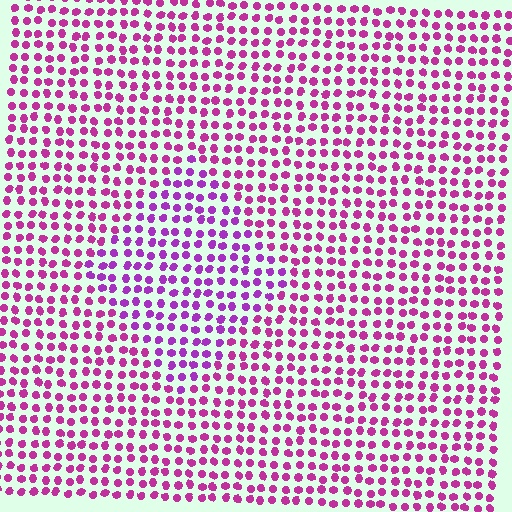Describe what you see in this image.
The image is filled with small magenta elements in a uniform arrangement. A diamond-shaped region is visible where the elements are tinted to a slightly different hue, forming a subtle color boundary.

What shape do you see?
I see a diamond.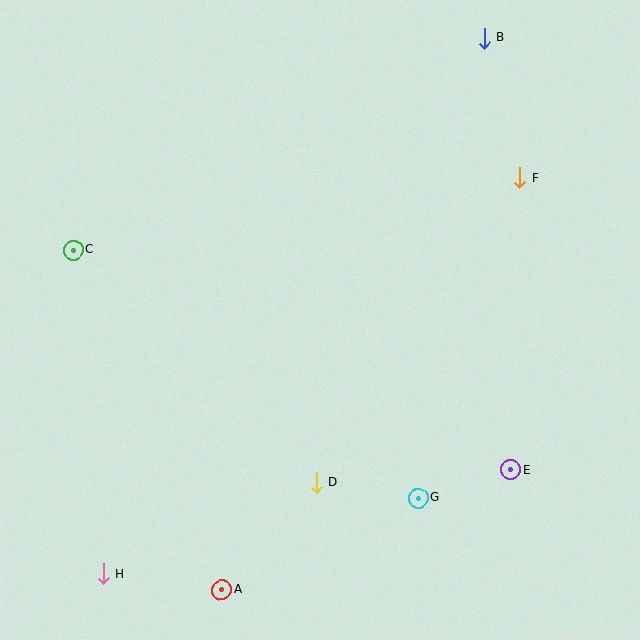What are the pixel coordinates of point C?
Point C is at (73, 250).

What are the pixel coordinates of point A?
Point A is at (221, 590).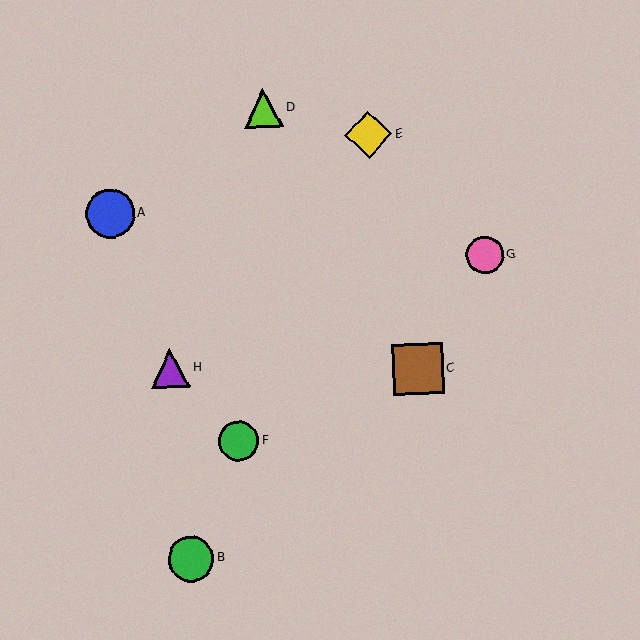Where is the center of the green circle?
The center of the green circle is at (191, 559).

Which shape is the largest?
The brown square (labeled C) is the largest.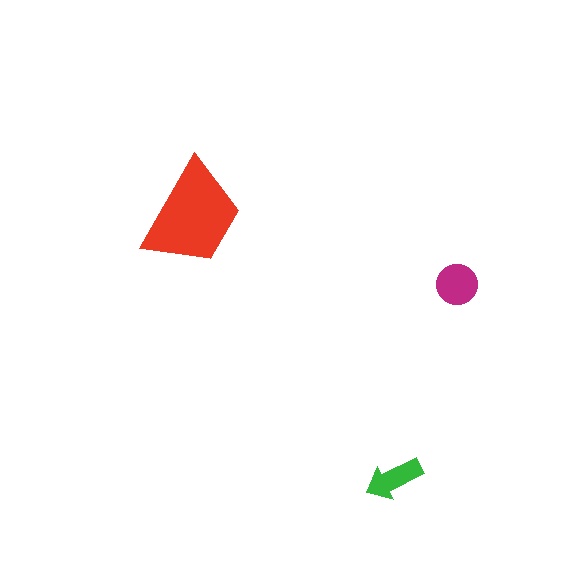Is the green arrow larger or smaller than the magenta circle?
Smaller.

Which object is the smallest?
The green arrow.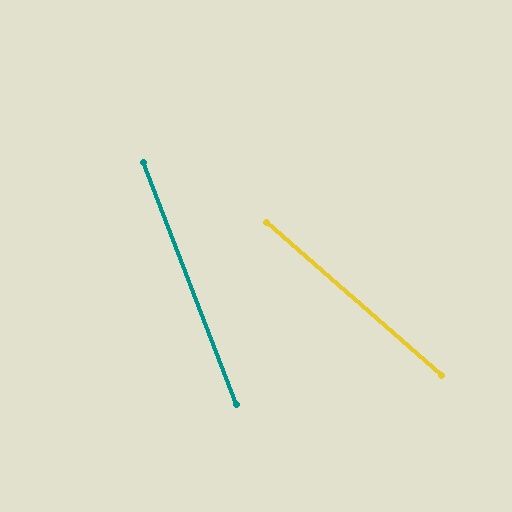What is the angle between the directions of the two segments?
Approximately 28 degrees.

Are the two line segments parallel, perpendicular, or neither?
Neither parallel nor perpendicular — they differ by about 28°.